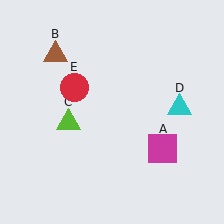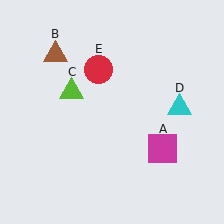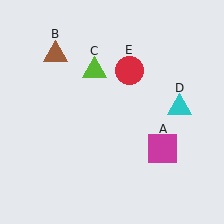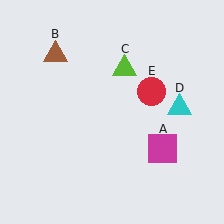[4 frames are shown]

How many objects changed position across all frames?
2 objects changed position: lime triangle (object C), red circle (object E).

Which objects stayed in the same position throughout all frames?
Magenta square (object A) and brown triangle (object B) and cyan triangle (object D) remained stationary.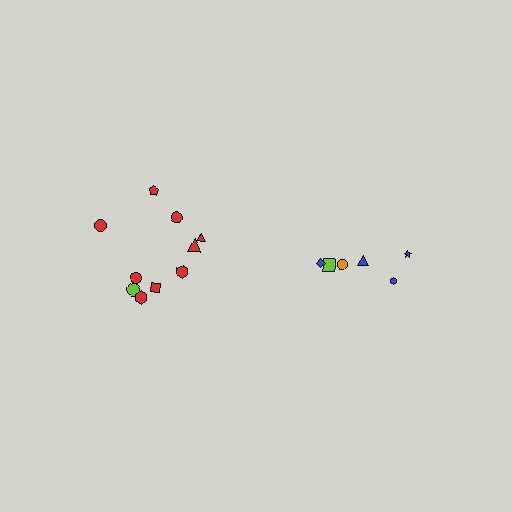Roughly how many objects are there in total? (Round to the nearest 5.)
Roughly 15 objects in total.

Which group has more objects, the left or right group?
The left group.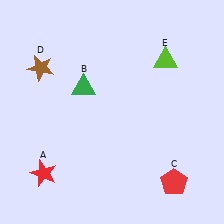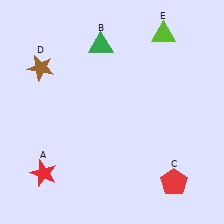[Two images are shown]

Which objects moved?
The objects that moved are: the green triangle (B), the lime triangle (E).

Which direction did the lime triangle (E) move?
The lime triangle (E) moved up.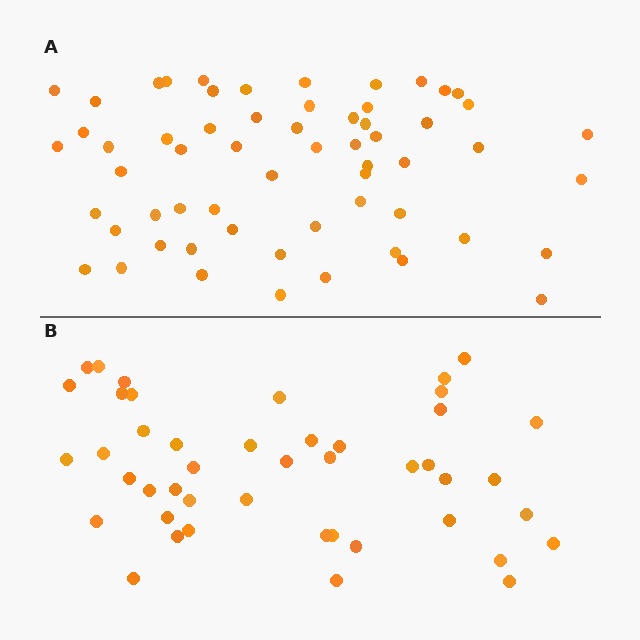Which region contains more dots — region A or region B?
Region A (the top region) has more dots.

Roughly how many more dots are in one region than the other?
Region A has approximately 15 more dots than region B.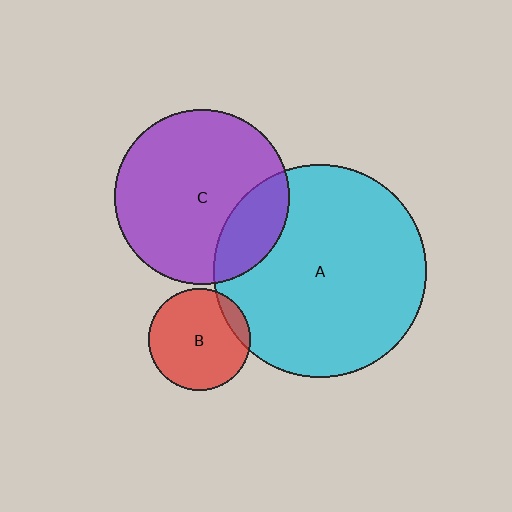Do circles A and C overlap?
Yes.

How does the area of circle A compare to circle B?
Approximately 4.3 times.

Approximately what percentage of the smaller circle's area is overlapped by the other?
Approximately 20%.